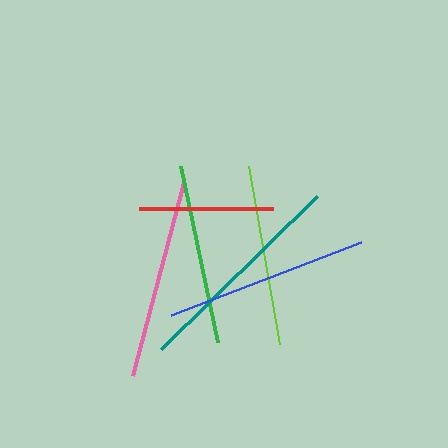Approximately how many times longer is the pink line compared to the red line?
The pink line is approximately 1.5 times the length of the red line.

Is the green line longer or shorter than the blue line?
The blue line is longer than the green line.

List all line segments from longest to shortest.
From longest to shortest: teal, blue, pink, lime, green, red.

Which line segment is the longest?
The teal line is the longest at approximately 218 pixels.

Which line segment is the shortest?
The red line is the shortest at approximately 133 pixels.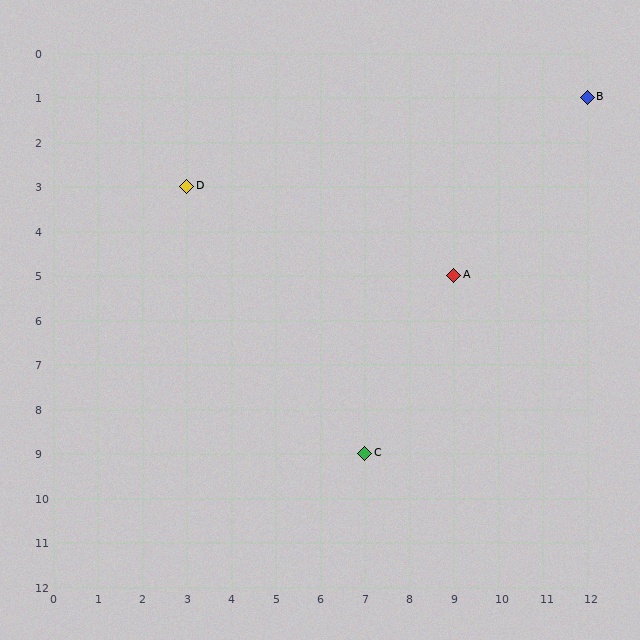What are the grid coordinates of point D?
Point D is at grid coordinates (3, 3).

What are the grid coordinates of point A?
Point A is at grid coordinates (9, 5).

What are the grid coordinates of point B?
Point B is at grid coordinates (12, 1).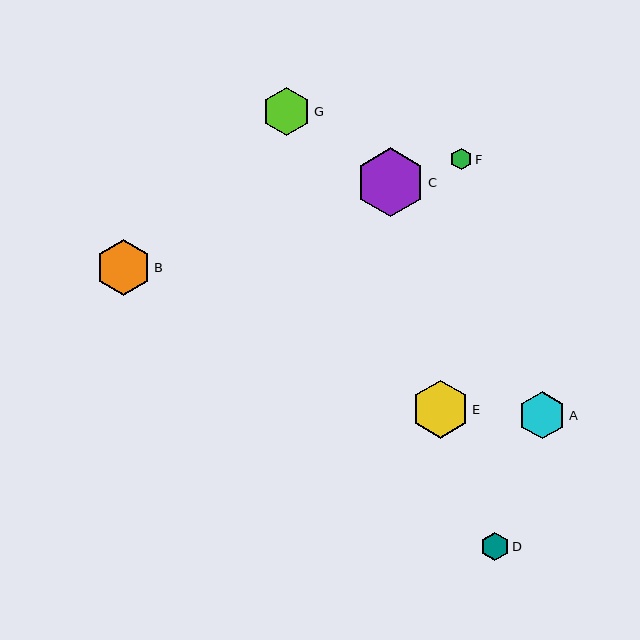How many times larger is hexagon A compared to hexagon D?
Hexagon A is approximately 1.7 times the size of hexagon D.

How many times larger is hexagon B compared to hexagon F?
Hexagon B is approximately 2.7 times the size of hexagon F.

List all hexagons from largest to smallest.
From largest to smallest: C, E, B, G, A, D, F.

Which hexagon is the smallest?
Hexagon F is the smallest with a size of approximately 21 pixels.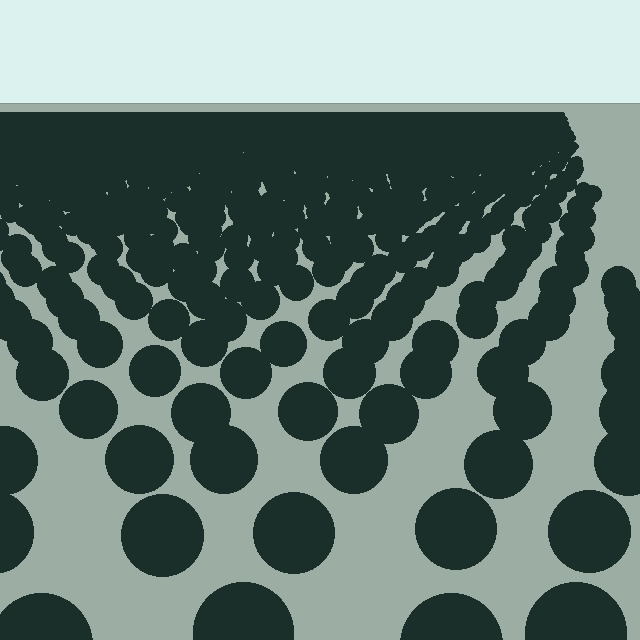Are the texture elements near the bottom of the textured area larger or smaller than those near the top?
Larger. Near the bottom, elements are closer to the viewer and appear at a bigger on-screen size.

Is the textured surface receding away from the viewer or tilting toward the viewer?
The surface is receding away from the viewer. Texture elements get smaller and denser toward the top.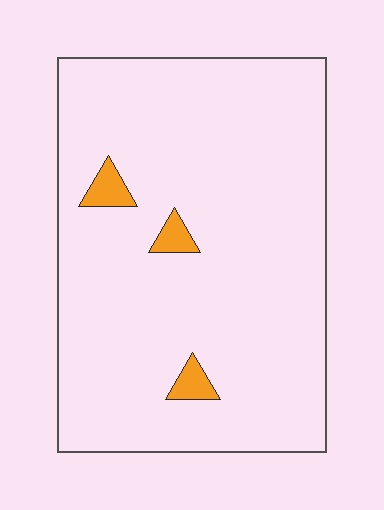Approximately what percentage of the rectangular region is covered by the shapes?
Approximately 5%.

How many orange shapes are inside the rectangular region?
3.